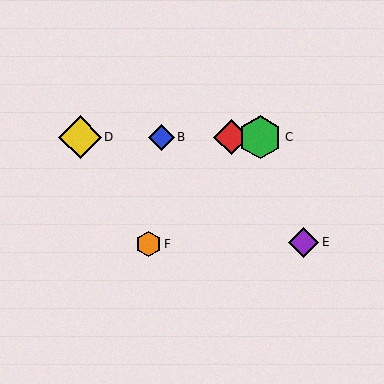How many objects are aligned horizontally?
4 objects (A, B, C, D) are aligned horizontally.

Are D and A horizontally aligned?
Yes, both are at y≈137.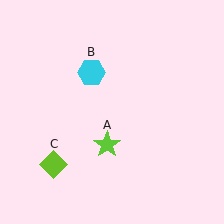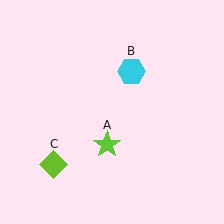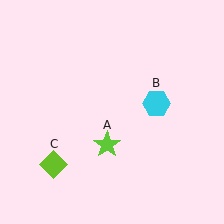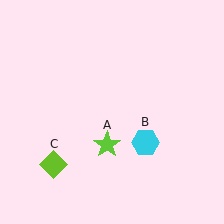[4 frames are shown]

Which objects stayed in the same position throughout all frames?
Lime star (object A) and lime diamond (object C) remained stationary.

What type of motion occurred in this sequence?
The cyan hexagon (object B) rotated clockwise around the center of the scene.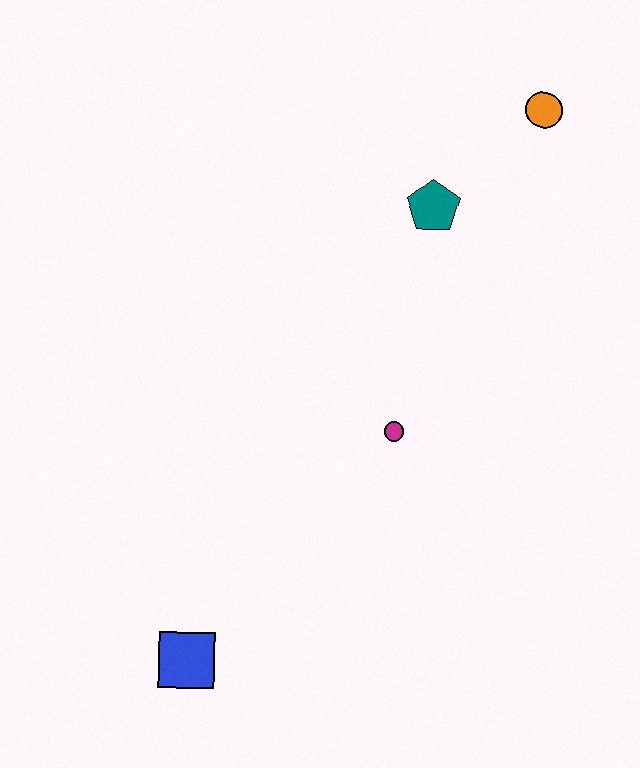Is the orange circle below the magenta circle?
No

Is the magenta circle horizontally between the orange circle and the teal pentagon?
No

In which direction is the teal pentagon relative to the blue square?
The teal pentagon is above the blue square.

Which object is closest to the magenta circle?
The teal pentagon is closest to the magenta circle.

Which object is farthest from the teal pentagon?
The blue square is farthest from the teal pentagon.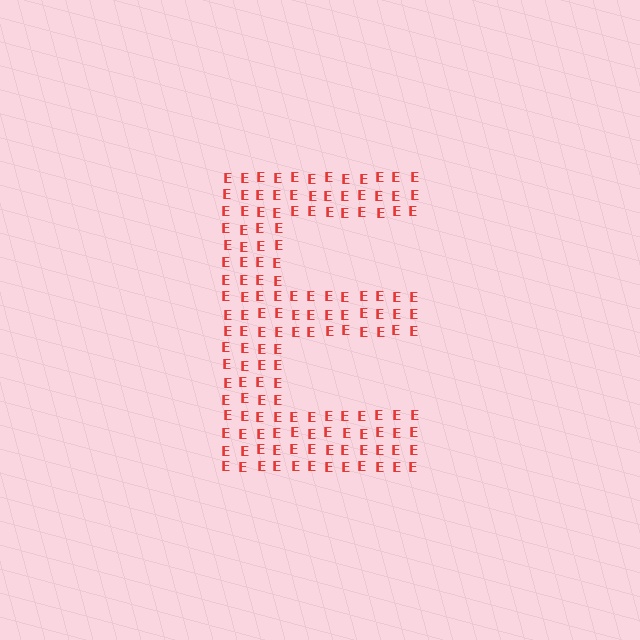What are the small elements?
The small elements are letter E's.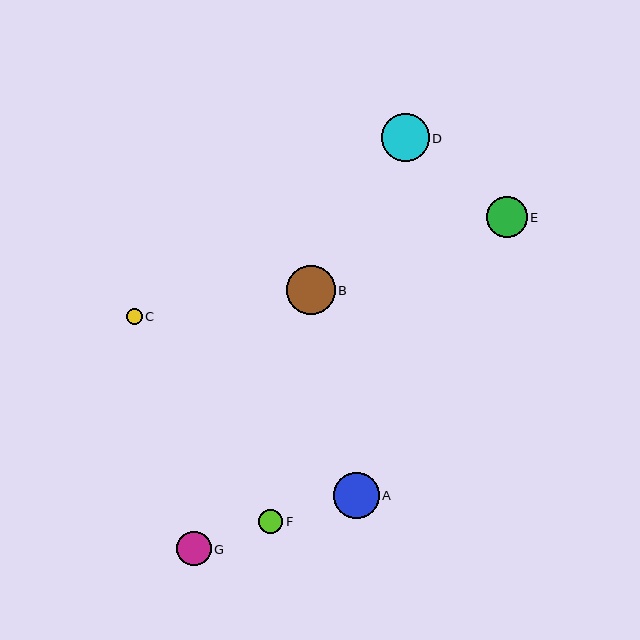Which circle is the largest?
Circle B is the largest with a size of approximately 49 pixels.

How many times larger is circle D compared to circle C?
Circle D is approximately 3.0 times the size of circle C.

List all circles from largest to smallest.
From largest to smallest: B, D, A, E, G, F, C.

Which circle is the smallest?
Circle C is the smallest with a size of approximately 16 pixels.